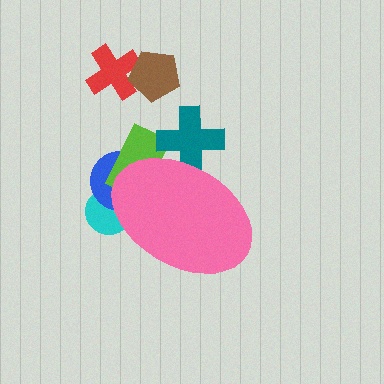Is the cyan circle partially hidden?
Yes, the cyan circle is partially hidden behind the pink ellipse.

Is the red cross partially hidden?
No, the red cross is fully visible.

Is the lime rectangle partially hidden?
Yes, the lime rectangle is partially hidden behind the pink ellipse.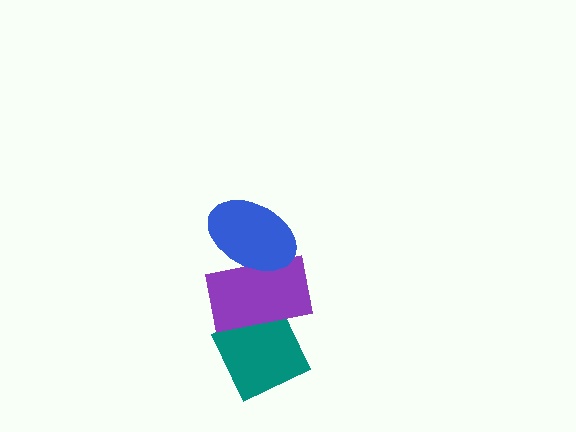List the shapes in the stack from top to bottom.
From top to bottom: the blue ellipse, the purple rectangle, the teal diamond.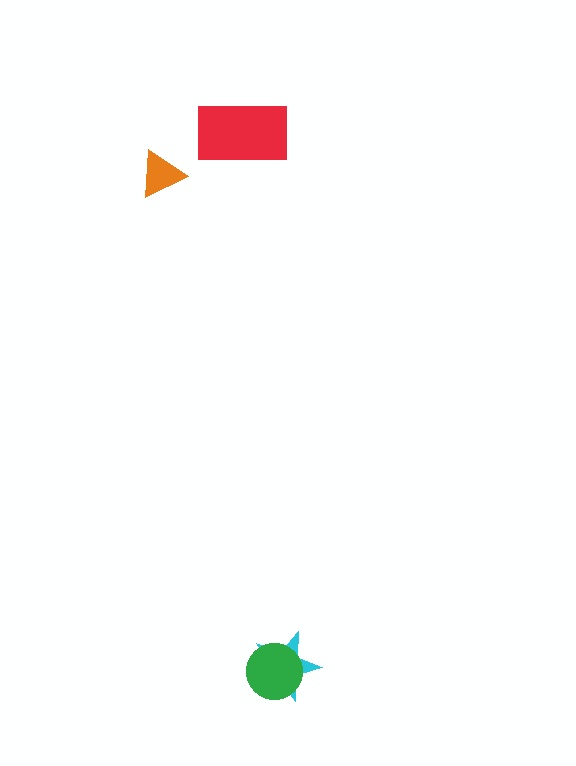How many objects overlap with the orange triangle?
0 objects overlap with the orange triangle.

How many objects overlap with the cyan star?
1 object overlaps with the cyan star.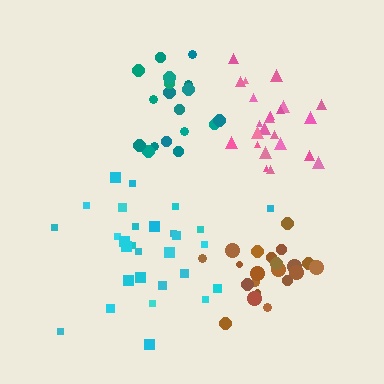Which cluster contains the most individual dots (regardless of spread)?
Cyan (29).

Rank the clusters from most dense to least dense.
brown, pink, teal, cyan.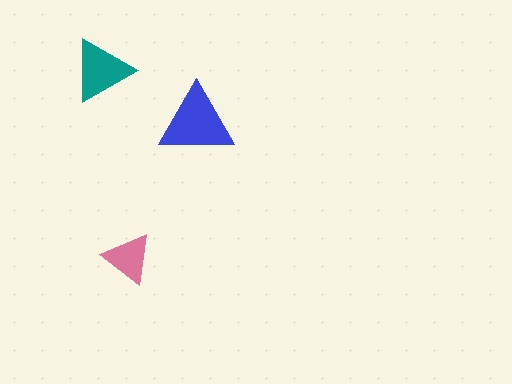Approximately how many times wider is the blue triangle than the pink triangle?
About 1.5 times wider.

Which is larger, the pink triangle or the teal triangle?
The teal one.